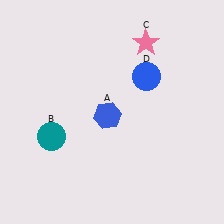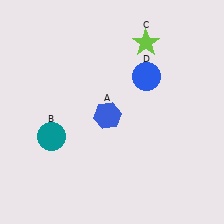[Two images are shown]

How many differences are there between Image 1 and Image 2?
There is 1 difference between the two images.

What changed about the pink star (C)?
In Image 1, C is pink. In Image 2, it changed to lime.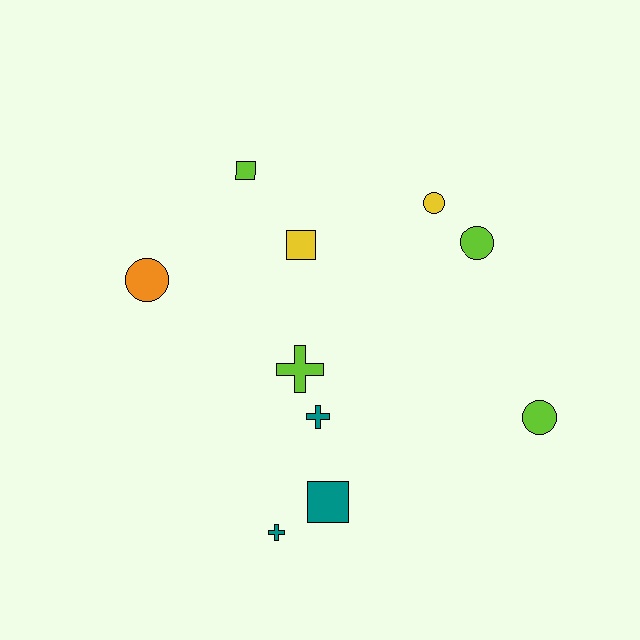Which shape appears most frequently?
Circle, with 4 objects.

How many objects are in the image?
There are 10 objects.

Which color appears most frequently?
Lime, with 4 objects.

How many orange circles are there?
There is 1 orange circle.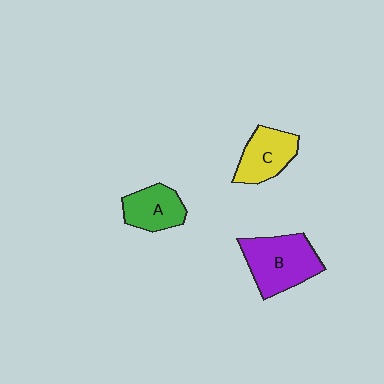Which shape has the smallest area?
Shape A (green).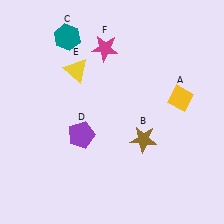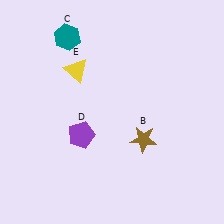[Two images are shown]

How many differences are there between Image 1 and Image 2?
There are 2 differences between the two images.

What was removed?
The yellow diamond (A), the magenta star (F) were removed in Image 2.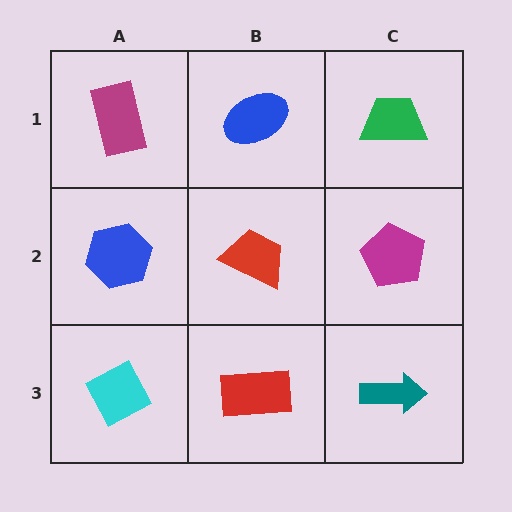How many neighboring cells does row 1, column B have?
3.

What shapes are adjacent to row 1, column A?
A blue hexagon (row 2, column A), a blue ellipse (row 1, column B).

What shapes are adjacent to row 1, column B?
A red trapezoid (row 2, column B), a magenta rectangle (row 1, column A), a green trapezoid (row 1, column C).